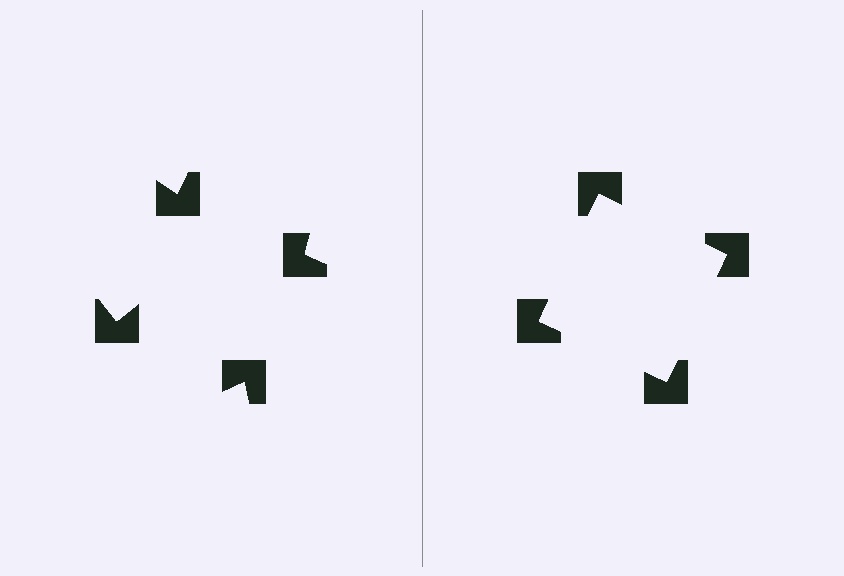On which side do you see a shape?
An illusory square appears on the right side. On the left side the wedge cuts are rotated, so no coherent shape forms.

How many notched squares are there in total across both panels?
8 — 4 on each side.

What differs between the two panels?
The notched squares are positioned identically on both sides; only the wedge orientations differ. On the right they align to a square; on the left they are misaligned.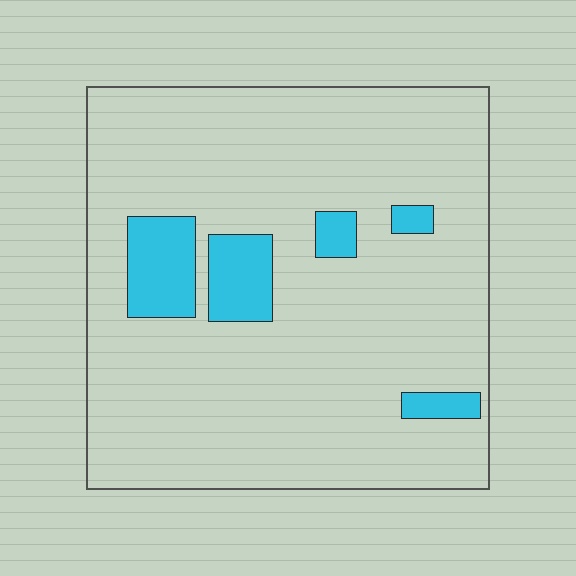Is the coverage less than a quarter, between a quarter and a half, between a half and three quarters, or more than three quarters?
Less than a quarter.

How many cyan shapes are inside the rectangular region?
5.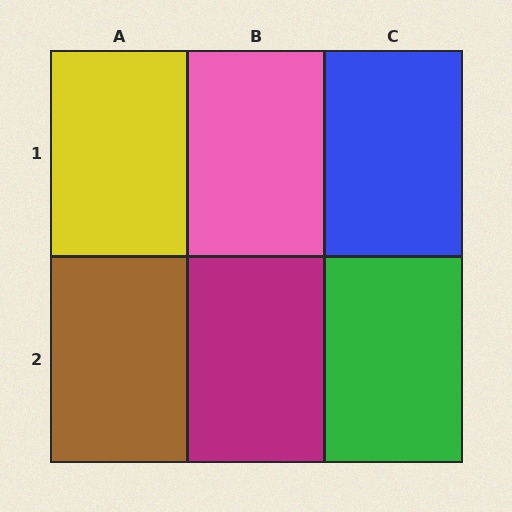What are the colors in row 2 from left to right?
Brown, magenta, green.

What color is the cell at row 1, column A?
Yellow.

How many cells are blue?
1 cell is blue.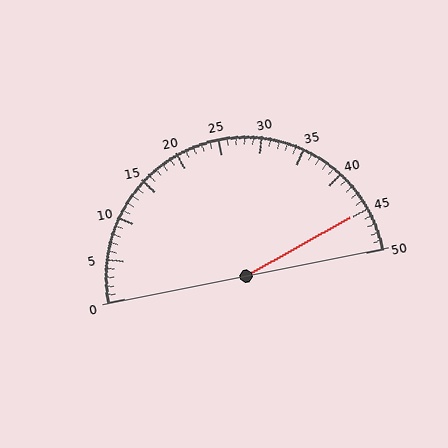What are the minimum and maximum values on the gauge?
The gauge ranges from 0 to 50.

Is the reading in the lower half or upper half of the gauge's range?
The reading is in the upper half of the range (0 to 50).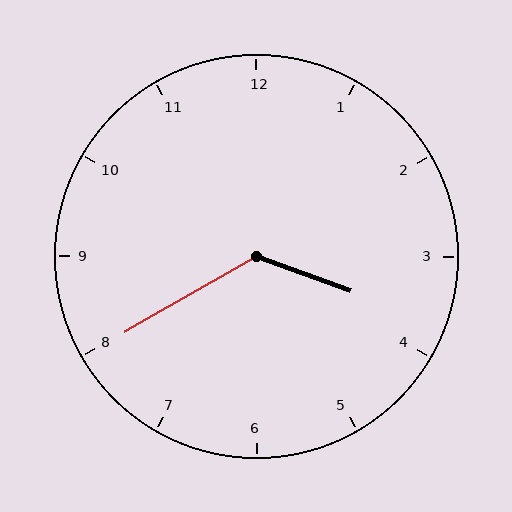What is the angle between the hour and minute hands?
Approximately 130 degrees.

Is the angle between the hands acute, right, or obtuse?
It is obtuse.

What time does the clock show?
3:40.